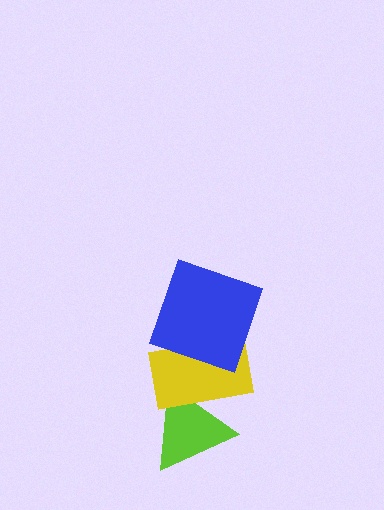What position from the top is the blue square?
The blue square is 1st from the top.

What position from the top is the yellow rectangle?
The yellow rectangle is 2nd from the top.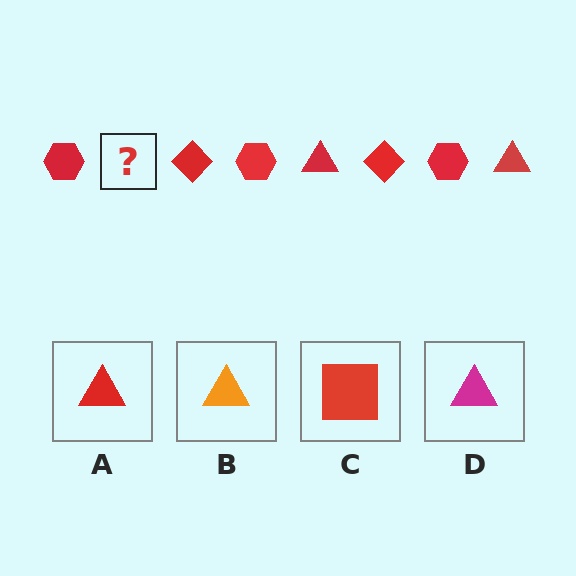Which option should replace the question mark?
Option A.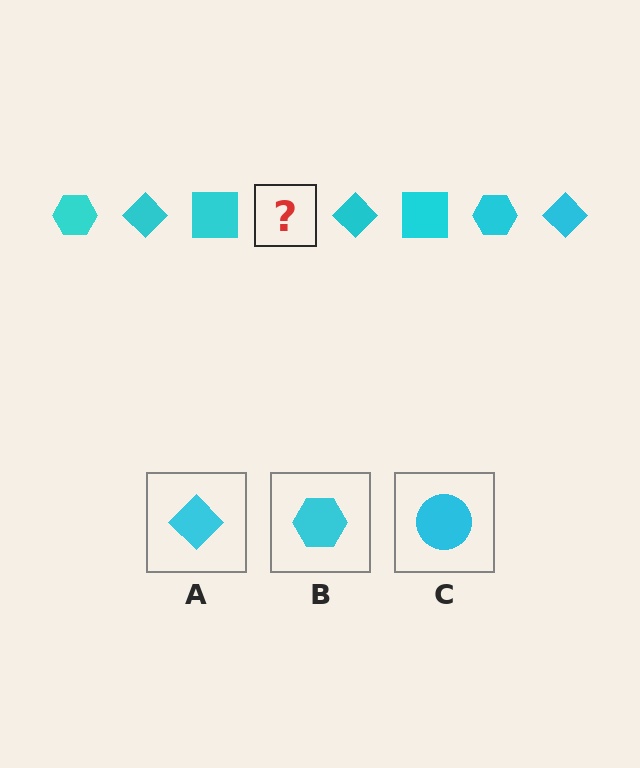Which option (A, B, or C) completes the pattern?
B.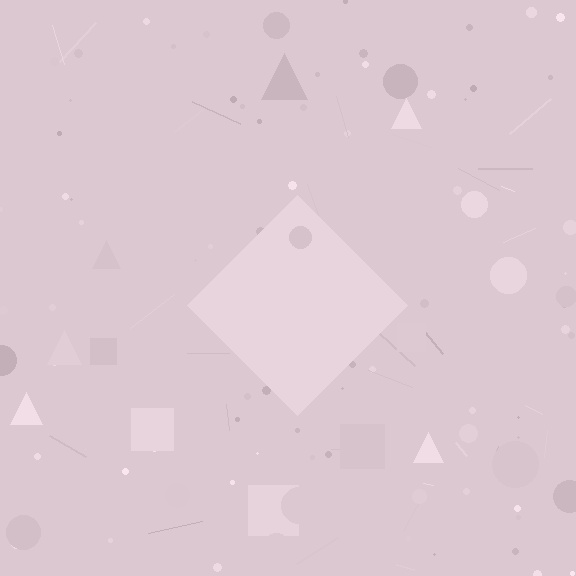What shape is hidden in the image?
A diamond is hidden in the image.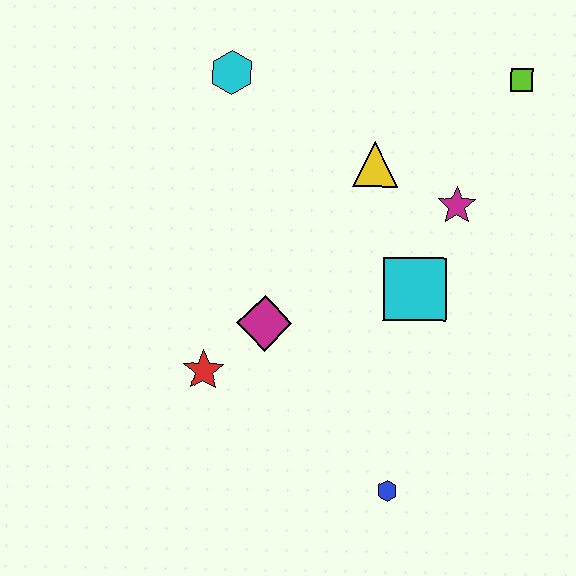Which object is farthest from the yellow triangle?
The blue hexagon is farthest from the yellow triangle.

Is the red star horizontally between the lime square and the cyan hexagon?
No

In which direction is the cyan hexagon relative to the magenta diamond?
The cyan hexagon is above the magenta diamond.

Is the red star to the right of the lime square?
No